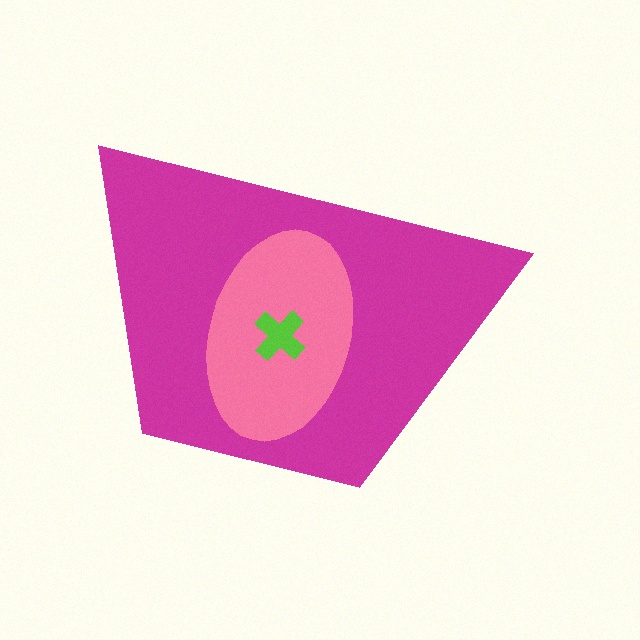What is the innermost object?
The lime cross.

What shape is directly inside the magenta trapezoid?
The pink ellipse.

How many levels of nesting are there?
3.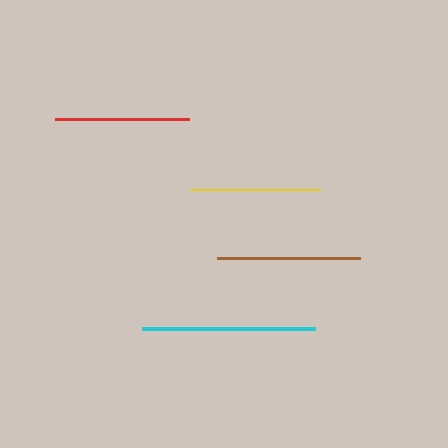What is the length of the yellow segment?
The yellow segment is approximately 130 pixels long.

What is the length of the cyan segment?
The cyan segment is approximately 173 pixels long.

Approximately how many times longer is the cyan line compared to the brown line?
The cyan line is approximately 1.2 times the length of the brown line.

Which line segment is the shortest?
The yellow line is the shortest at approximately 130 pixels.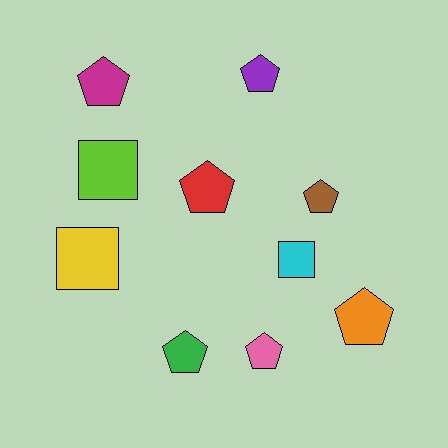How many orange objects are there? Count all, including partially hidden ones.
There is 1 orange object.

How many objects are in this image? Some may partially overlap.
There are 10 objects.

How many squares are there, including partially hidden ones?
There are 3 squares.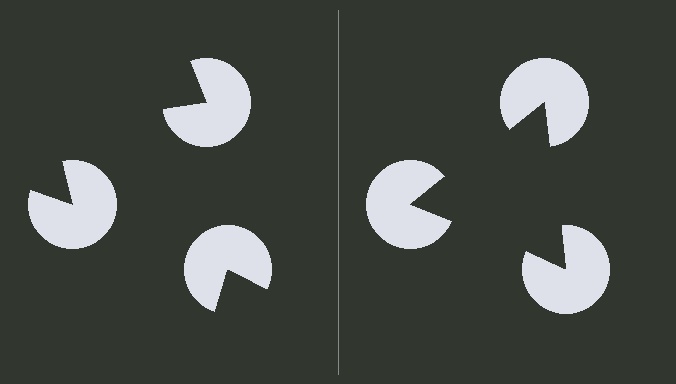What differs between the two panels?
The pac-man discs are positioned identically on both sides; only the wedge orientations differ. On the right they align to a triangle; on the left they are misaligned.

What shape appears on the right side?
An illusory triangle.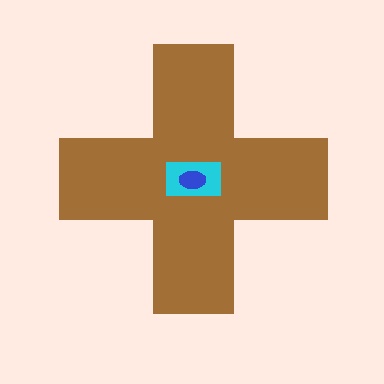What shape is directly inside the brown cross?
The cyan rectangle.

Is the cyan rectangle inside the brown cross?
Yes.